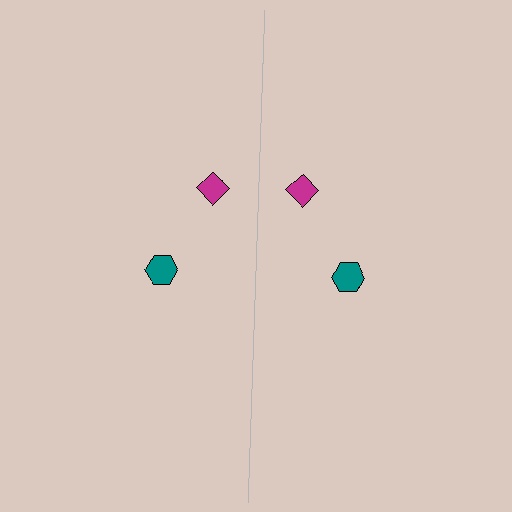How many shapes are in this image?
There are 4 shapes in this image.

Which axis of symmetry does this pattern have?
The pattern has a vertical axis of symmetry running through the center of the image.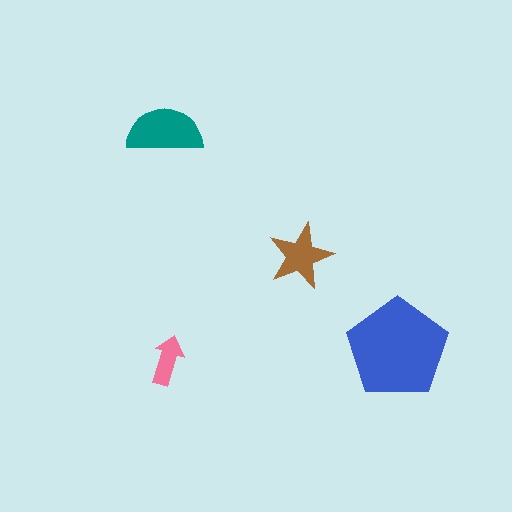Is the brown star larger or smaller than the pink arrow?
Larger.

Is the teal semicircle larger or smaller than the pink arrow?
Larger.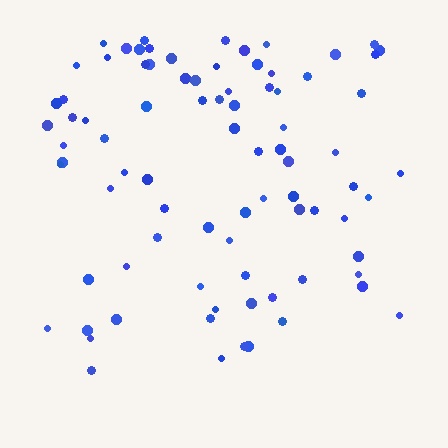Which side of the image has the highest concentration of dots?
The top.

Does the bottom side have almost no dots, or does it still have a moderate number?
Still a moderate number, just noticeably fewer than the top.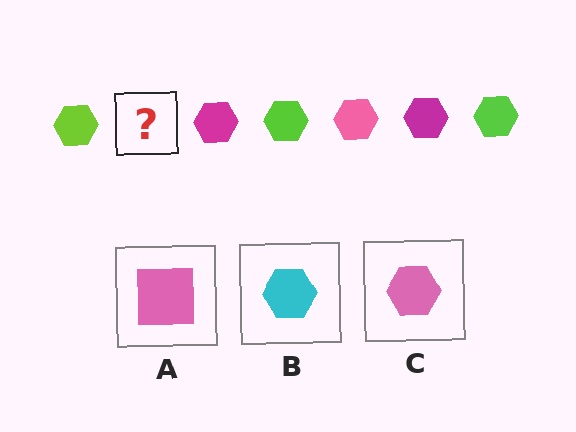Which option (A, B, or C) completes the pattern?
C.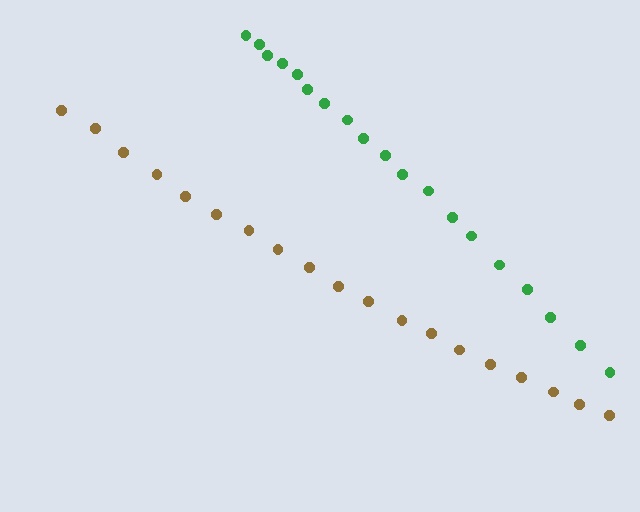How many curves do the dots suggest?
There are 2 distinct paths.